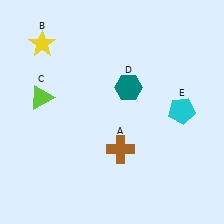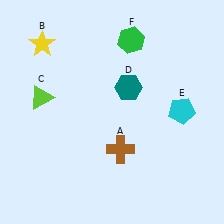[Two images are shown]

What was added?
A green hexagon (F) was added in Image 2.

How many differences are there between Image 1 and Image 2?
There is 1 difference between the two images.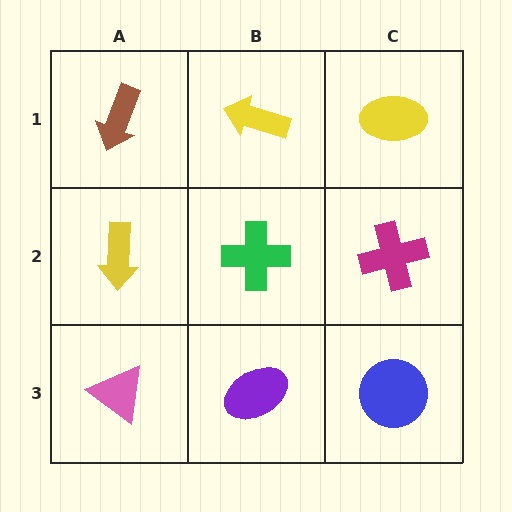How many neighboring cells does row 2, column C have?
3.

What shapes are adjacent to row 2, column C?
A yellow ellipse (row 1, column C), a blue circle (row 3, column C), a green cross (row 2, column B).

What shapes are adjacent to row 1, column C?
A magenta cross (row 2, column C), a yellow arrow (row 1, column B).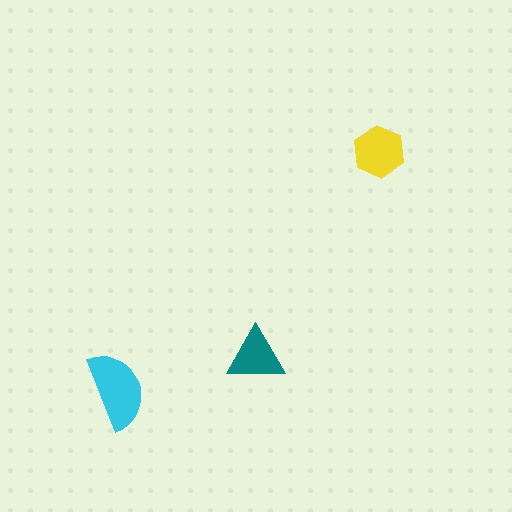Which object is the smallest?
The teal triangle.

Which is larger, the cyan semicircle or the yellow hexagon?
The cyan semicircle.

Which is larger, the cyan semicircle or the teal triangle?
The cyan semicircle.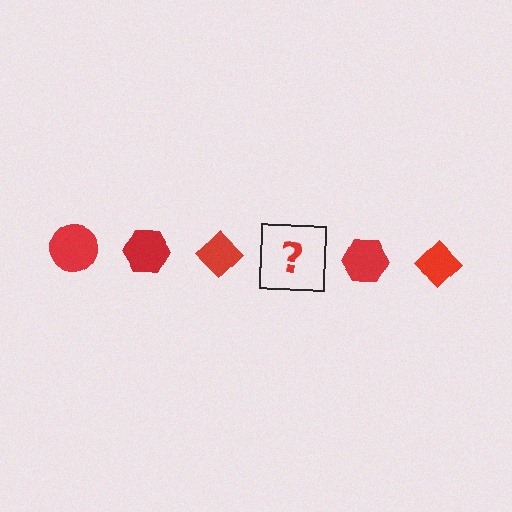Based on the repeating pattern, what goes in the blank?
The blank should be a red circle.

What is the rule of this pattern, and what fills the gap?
The rule is that the pattern cycles through circle, hexagon, diamond shapes in red. The gap should be filled with a red circle.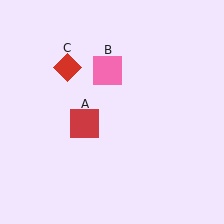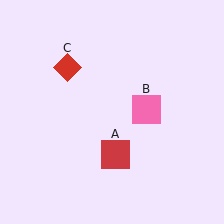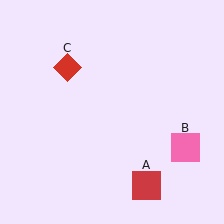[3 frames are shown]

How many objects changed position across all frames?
2 objects changed position: red square (object A), pink square (object B).